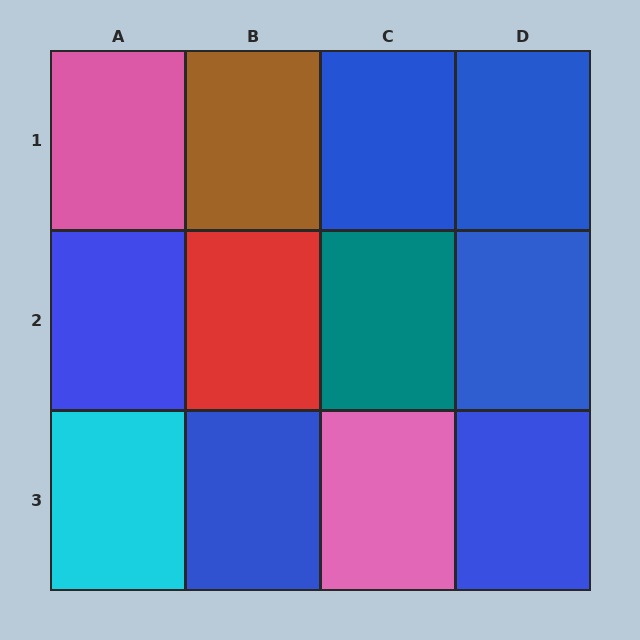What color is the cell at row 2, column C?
Teal.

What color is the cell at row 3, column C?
Pink.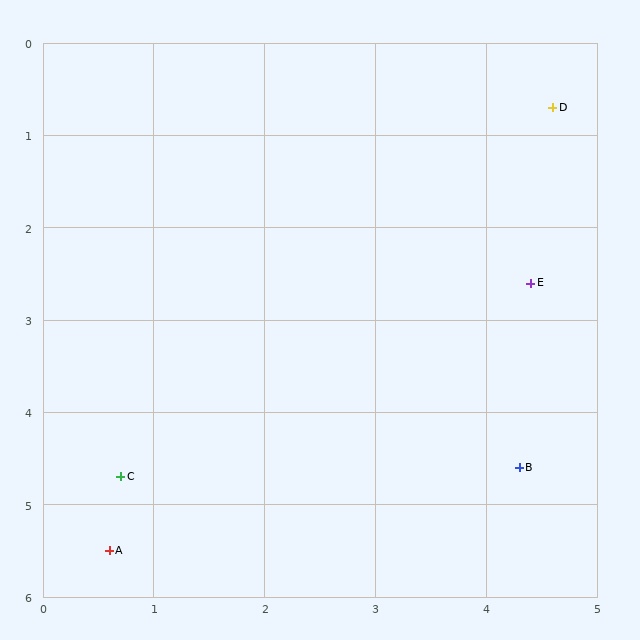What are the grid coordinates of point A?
Point A is at approximately (0.6, 5.5).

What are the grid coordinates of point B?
Point B is at approximately (4.3, 4.6).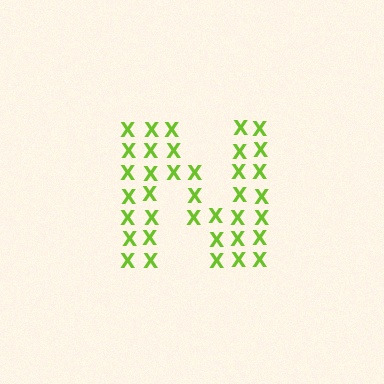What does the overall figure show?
The overall figure shows the letter N.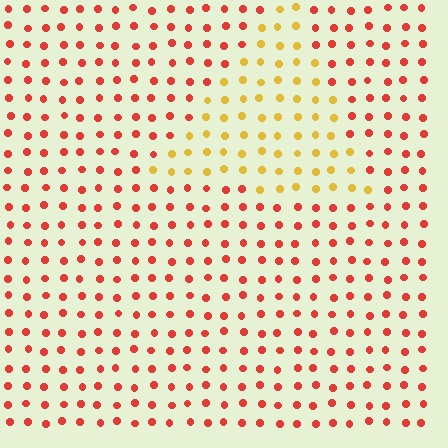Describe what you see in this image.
The image is filled with small red elements in a uniform arrangement. A triangle-shaped region is visible where the elements are tinted to a slightly different hue, forming a subtle color boundary.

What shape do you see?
I see a triangle.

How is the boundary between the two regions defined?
The boundary is defined purely by a slight shift in hue (about 45 degrees). Spacing, size, and orientation are identical on both sides.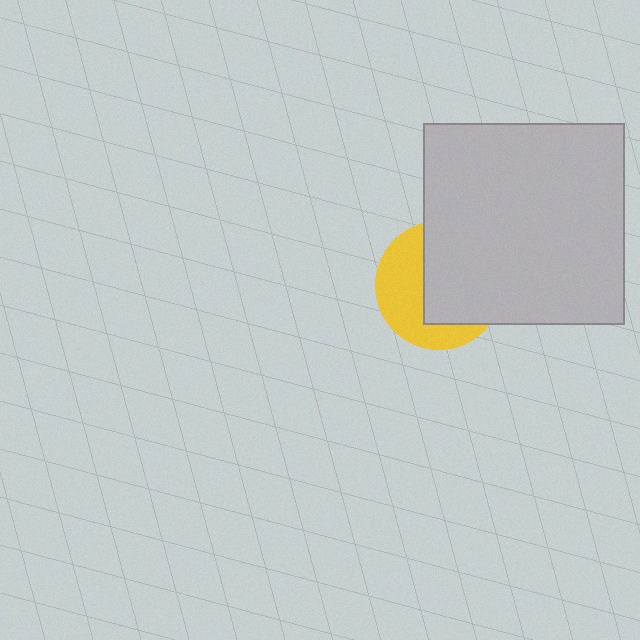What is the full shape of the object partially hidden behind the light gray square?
The partially hidden object is a yellow circle.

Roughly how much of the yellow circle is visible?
A small part of it is visible (roughly 44%).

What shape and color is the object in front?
The object in front is a light gray square.